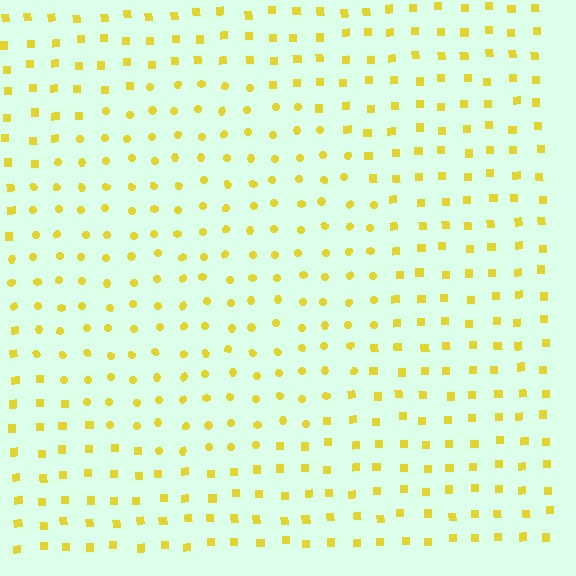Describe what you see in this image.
The image is filled with small yellow elements arranged in a uniform grid. A circle-shaped region contains circles, while the surrounding area contains squares. The boundary is defined purely by the change in element shape.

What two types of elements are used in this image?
The image uses circles inside the circle region and squares outside it.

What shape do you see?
I see a circle.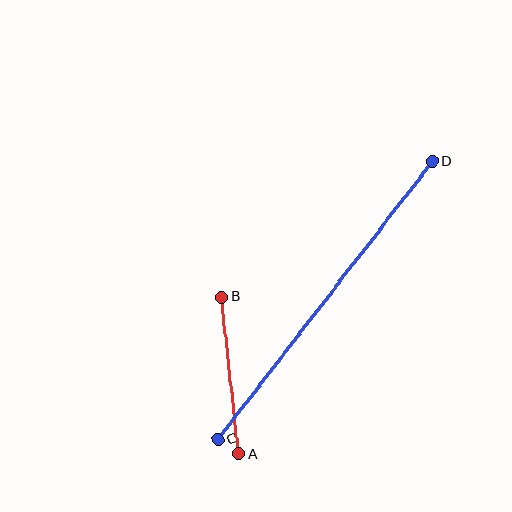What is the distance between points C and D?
The distance is approximately 351 pixels.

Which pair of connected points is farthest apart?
Points C and D are farthest apart.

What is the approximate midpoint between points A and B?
The midpoint is at approximately (230, 376) pixels.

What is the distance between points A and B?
The distance is approximately 158 pixels.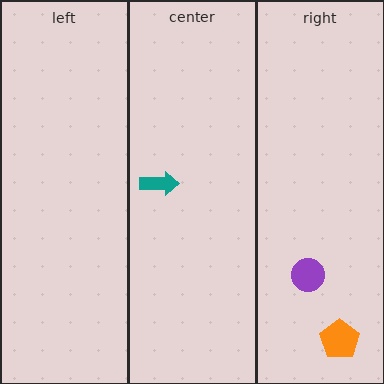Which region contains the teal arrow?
The center region.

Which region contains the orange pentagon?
The right region.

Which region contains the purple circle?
The right region.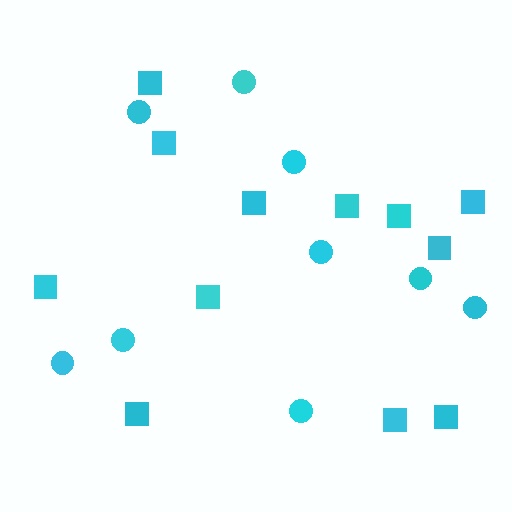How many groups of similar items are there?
There are 2 groups: one group of circles (9) and one group of squares (12).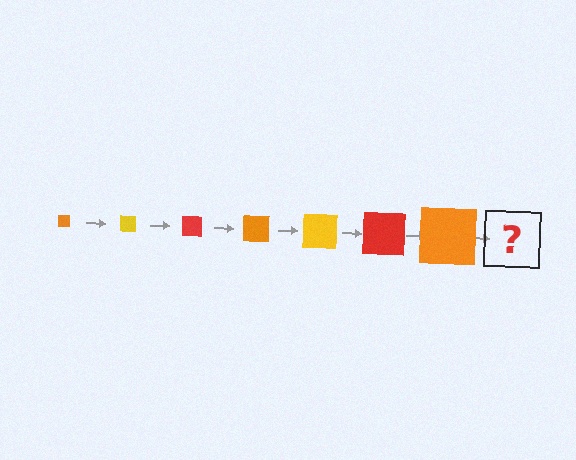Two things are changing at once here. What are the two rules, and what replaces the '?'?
The two rules are that the square grows larger each step and the color cycles through orange, yellow, and red. The '?' should be a yellow square, larger than the previous one.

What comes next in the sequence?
The next element should be a yellow square, larger than the previous one.